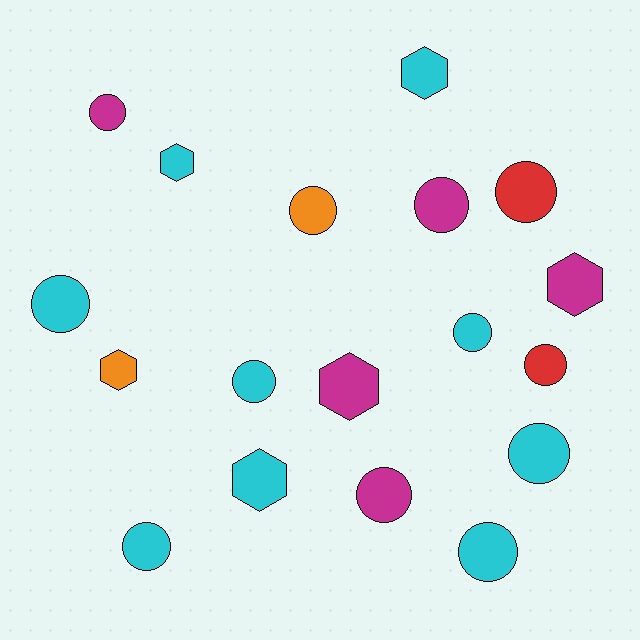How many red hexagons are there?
There are no red hexagons.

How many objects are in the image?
There are 18 objects.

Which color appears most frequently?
Cyan, with 9 objects.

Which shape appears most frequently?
Circle, with 12 objects.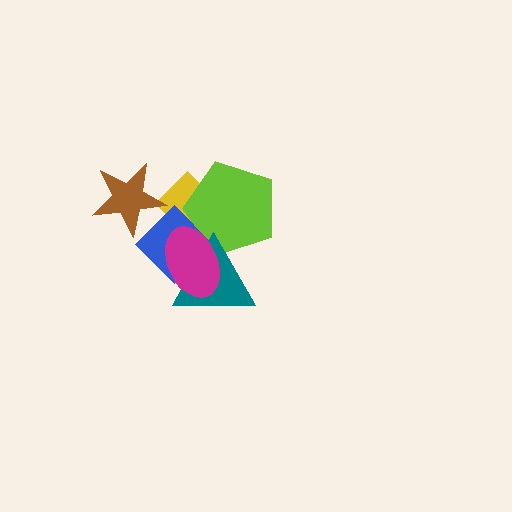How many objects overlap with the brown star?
2 objects overlap with the brown star.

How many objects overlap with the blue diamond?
5 objects overlap with the blue diamond.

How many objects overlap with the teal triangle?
3 objects overlap with the teal triangle.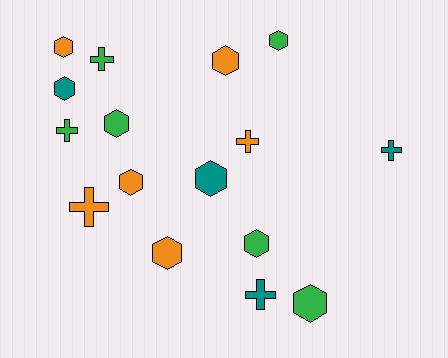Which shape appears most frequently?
Hexagon, with 10 objects.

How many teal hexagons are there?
There are 2 teal hexagons.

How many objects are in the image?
There are 16 objects.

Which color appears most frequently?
Green, with 6 objects.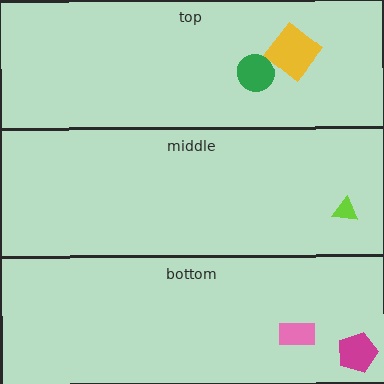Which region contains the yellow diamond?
The top region.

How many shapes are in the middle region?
1.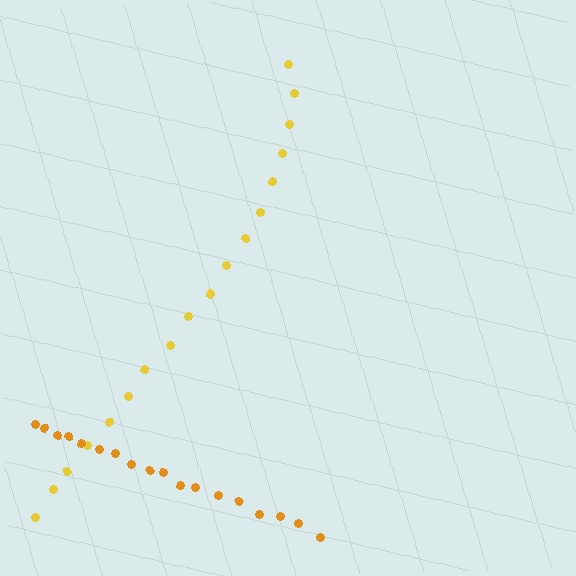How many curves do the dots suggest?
There are 2 distinct paths.